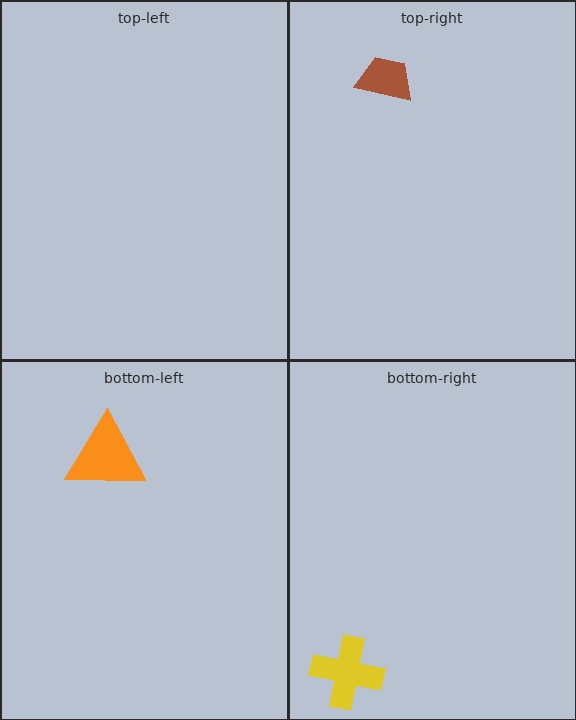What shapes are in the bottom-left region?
The orange triangle.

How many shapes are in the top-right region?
1.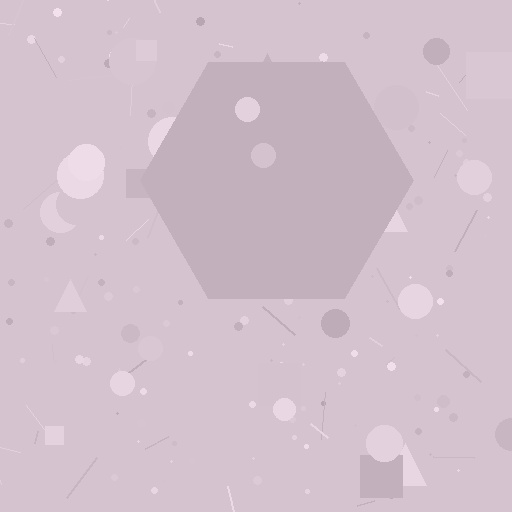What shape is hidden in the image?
A hexagon is hidden in the image.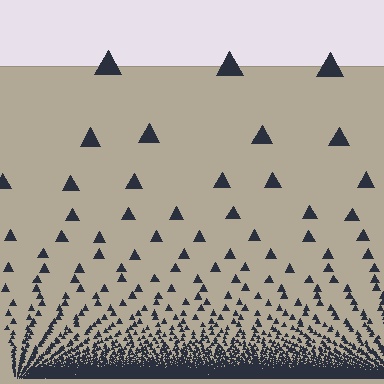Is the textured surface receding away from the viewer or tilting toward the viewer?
The surface appears to tilt toward the viewer. Texture elements get larger and sparser toward the top.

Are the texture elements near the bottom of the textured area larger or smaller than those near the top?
Smaller. The gradient is inverted — elements near the bottom are smaller and denser.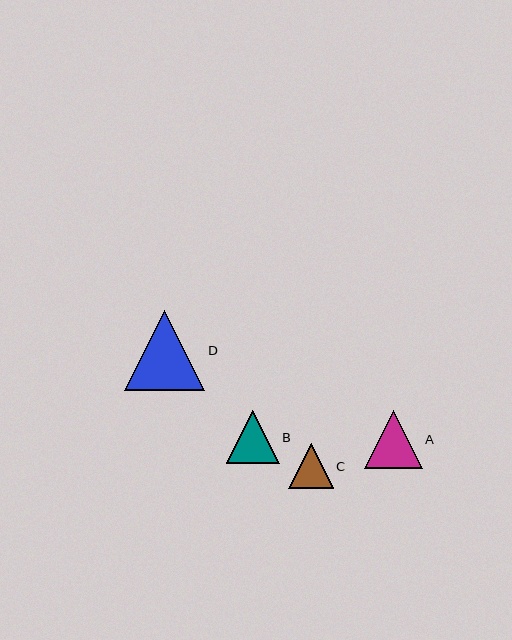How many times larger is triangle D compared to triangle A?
Triangle D is approximately 1.4 times the size of triangle A.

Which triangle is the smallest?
Triangle C is the smallest with a size of approximately 45 pixels.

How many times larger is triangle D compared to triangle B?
Triangle D is approximately 1.5 times the size of triangle B.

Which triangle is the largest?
Triangle D is the largest with a size of approximately 80 pixels.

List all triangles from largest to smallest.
From largest to smallest: D, A, B, C.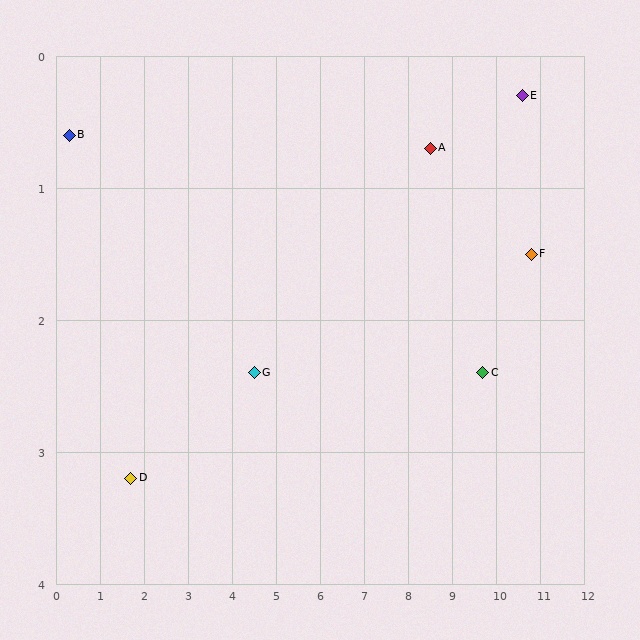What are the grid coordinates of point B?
Point B is at approximately (0.3, 0.6).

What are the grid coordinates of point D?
Point D is at approximately (1.7, 3.2).